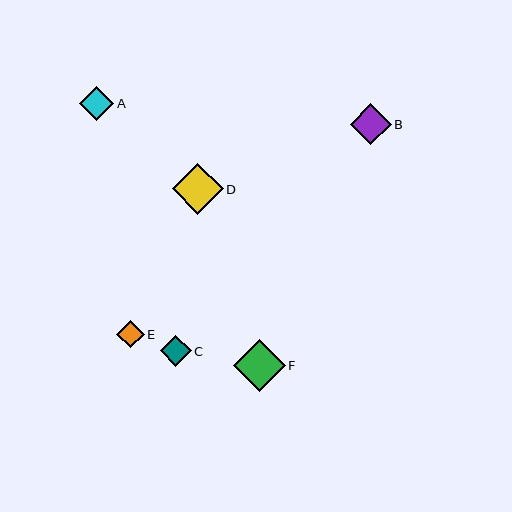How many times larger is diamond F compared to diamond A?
Diamond F is approximately 1.5 times the size of diamond A.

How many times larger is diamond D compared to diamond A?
Diamond D is approximately 1.5 times the size of diamond A.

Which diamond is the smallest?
Diamond E is the smallest with a size of approximately 28 pixels.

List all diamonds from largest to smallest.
From largest to smallest: F, D, B, A, C, E.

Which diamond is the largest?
Diamond F is the largest with a size of approximately 52 pixels.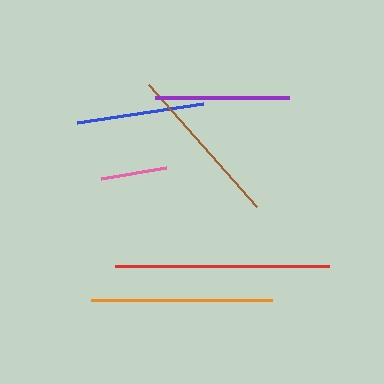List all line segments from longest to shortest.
From longest to shortest: red, orange, brown, purple, blue, pink.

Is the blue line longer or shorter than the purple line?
The purple line is longer than the blue line.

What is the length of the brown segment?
The brown segment is approximately 164 pixels long.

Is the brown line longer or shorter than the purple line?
The brown line is longer than the purple line.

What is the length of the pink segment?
The pink segment is approximately 66 pixels long.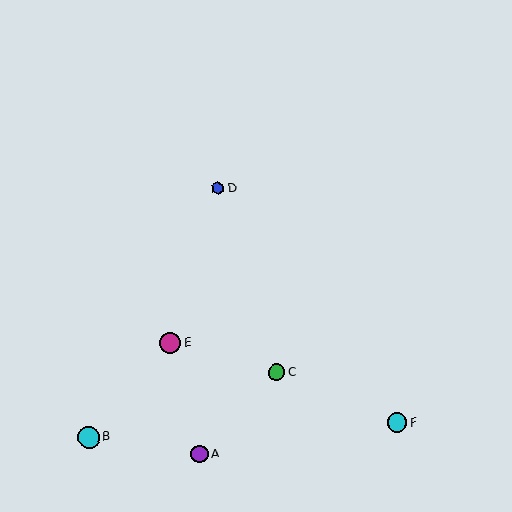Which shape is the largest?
The cyan circle (labeled B) is the largest.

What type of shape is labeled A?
Shape A is a purple circle.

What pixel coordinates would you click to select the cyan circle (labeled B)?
Click at (89, 437) to select the cyan circle B.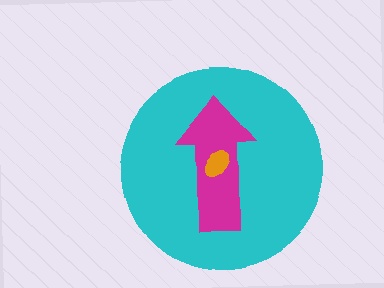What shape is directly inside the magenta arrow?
The orange ellipse.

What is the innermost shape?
The orange ellipse.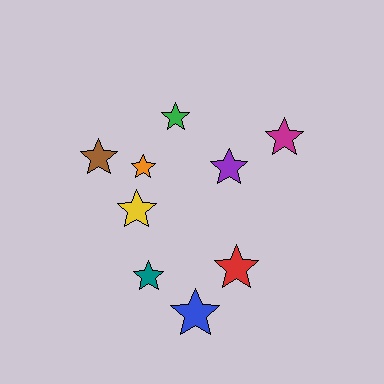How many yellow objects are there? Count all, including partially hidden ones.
There is 1 yellow object.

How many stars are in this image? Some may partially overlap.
There are 9 stars.